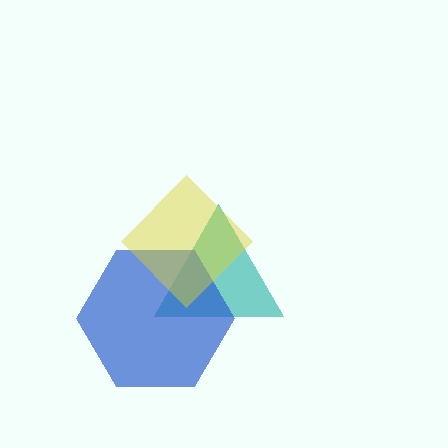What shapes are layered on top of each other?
The layered shapes are: a teal triangle, a blue hexagon, a yellow diamond.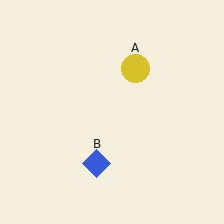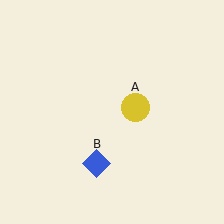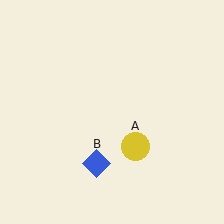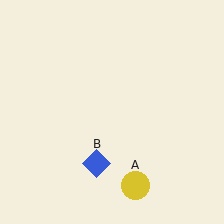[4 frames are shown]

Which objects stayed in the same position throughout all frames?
Blue diamond (object B) remained stationary.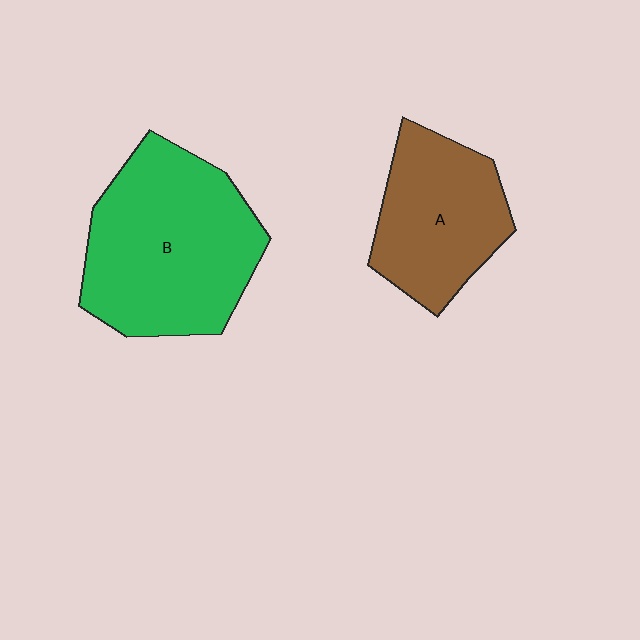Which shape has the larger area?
Shape B (green).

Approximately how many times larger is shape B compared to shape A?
Approximately 1.5 times.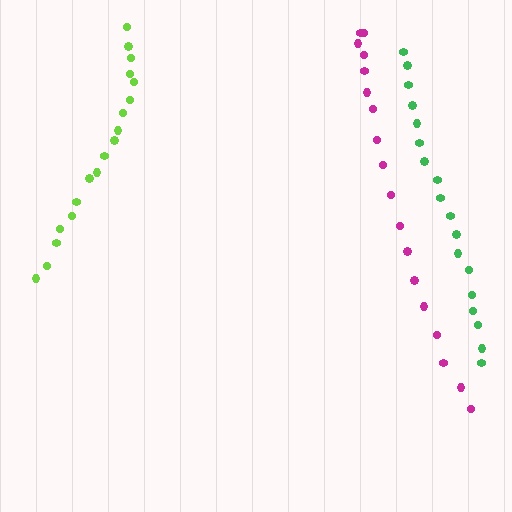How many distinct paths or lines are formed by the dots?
There are 3 distinct paths.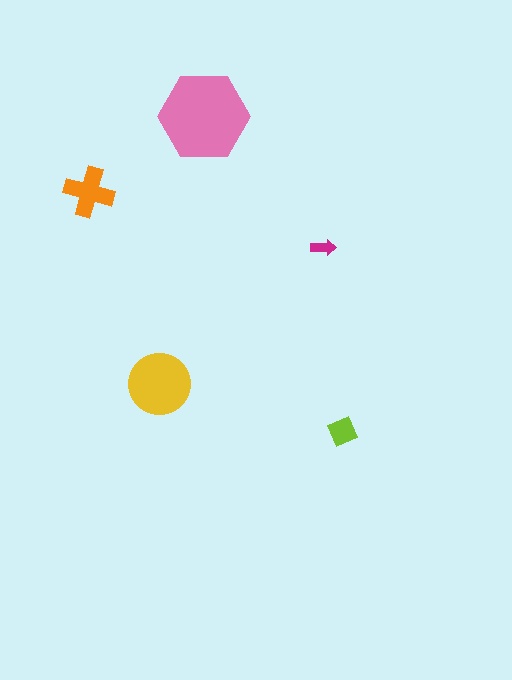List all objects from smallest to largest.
The magenta arrow, the lime diamond, the orange cross, the yellow circle, the pink hexagon.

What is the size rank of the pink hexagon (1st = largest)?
1st.